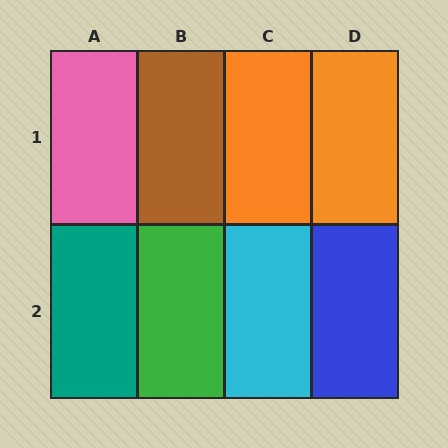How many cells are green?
1 cell is green.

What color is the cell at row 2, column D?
Blue.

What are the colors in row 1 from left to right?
Pink, brown, orange, orange.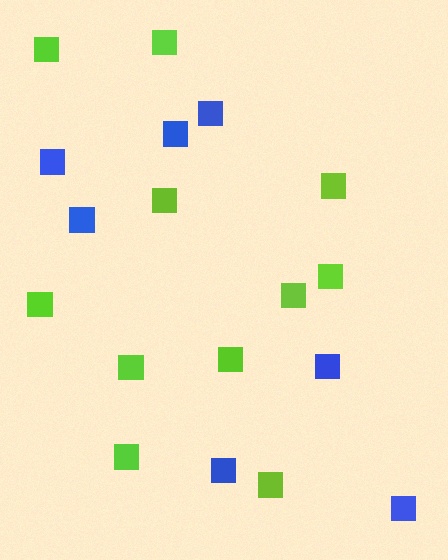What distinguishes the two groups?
There are 2 groups: one group of lime squares (11) and one group of blue squares (7).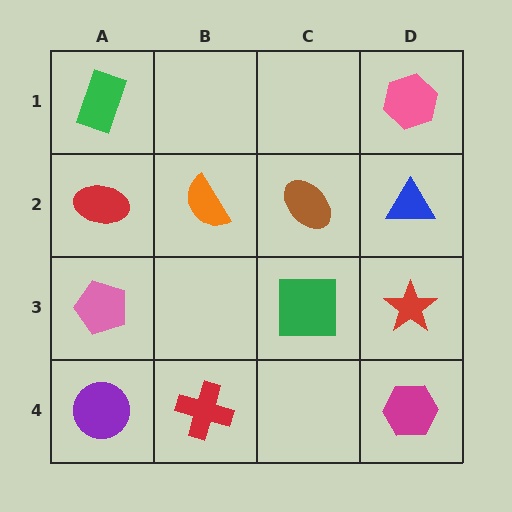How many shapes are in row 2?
4 shapes.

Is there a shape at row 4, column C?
No, that cell is empty.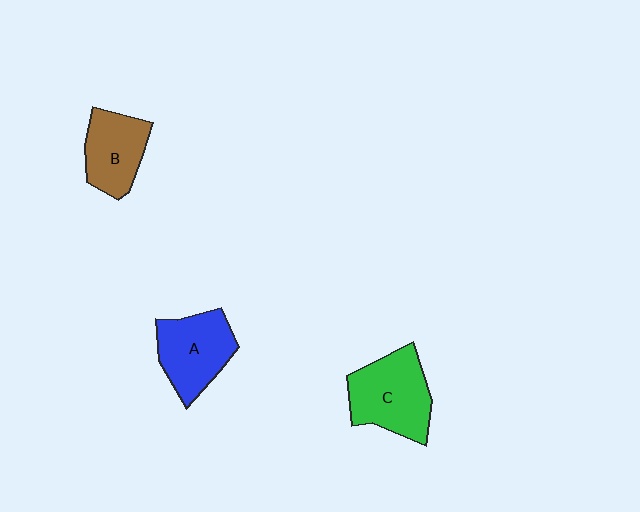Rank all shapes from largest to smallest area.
From largest to smallest: C (green), A (blue), B (brown).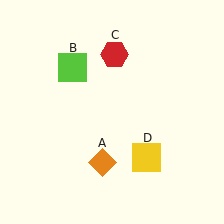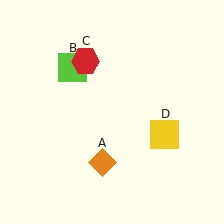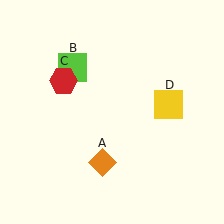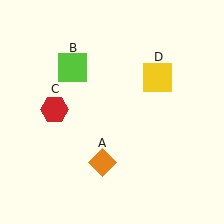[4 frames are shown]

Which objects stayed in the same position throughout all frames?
Orange diamond (object A) and lime square (object B) remained stationary.